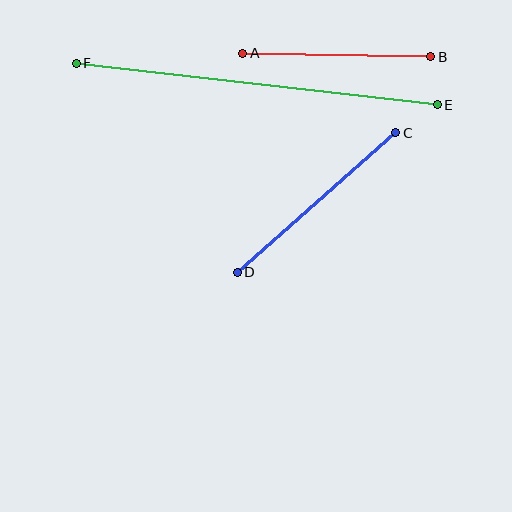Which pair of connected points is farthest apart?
Points E and F are farthest apart.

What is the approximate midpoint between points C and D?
The midpoint is at approximately (317, 203) pixels.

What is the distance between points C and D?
The distance is approximately 211 pixels.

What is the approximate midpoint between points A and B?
The midpoint is at approximately (337, 55) pixels.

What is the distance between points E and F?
The distance is approximately 363 pixels.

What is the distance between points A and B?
The distance is approximately 188 pixels.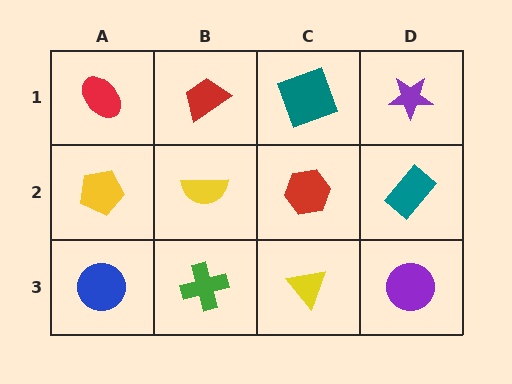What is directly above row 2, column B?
A red trapezoid.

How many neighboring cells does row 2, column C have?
4.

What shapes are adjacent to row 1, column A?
A yellow pentagon (row 2, column A), a red trapezoid (row 1, column B).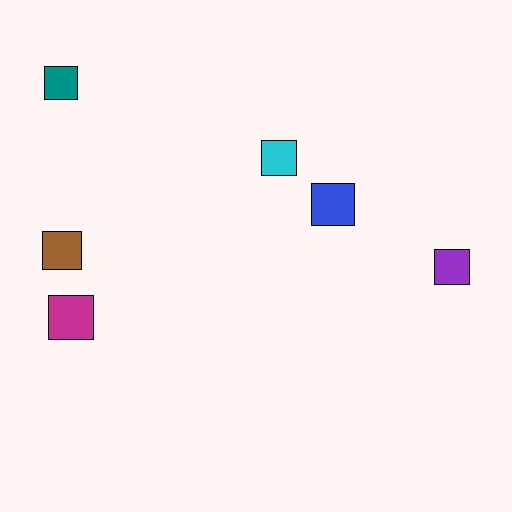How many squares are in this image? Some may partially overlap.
There are 6 squares.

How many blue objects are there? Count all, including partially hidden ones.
There is 1 blue object.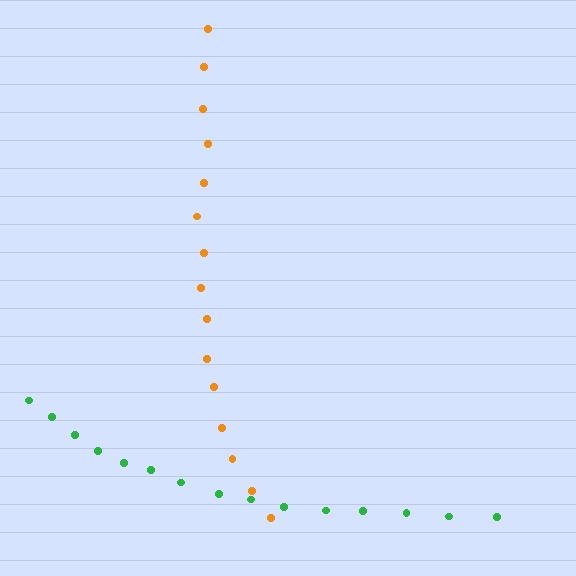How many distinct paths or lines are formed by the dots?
There are 2 distinct paths.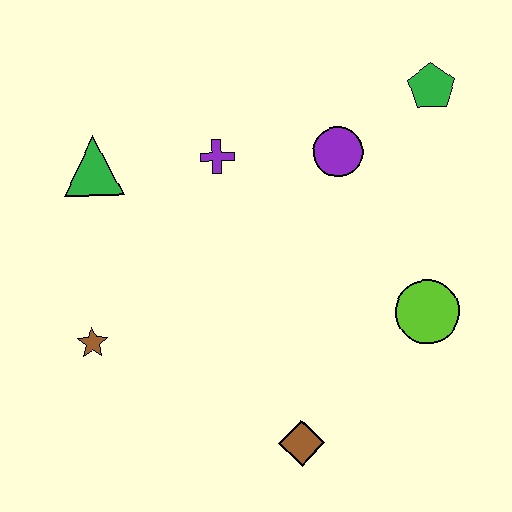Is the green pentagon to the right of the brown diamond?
Yes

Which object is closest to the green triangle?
The purple cross is closest to the green triangle.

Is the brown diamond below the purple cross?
Yes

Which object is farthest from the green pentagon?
The brown star is farthest from the green pentagon.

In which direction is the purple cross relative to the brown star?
The purple cross is above the brown star.